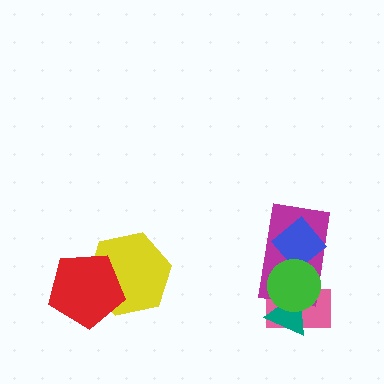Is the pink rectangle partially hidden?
Yes, it is partially covered by another shape.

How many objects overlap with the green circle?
4 objects overlap with the green circle.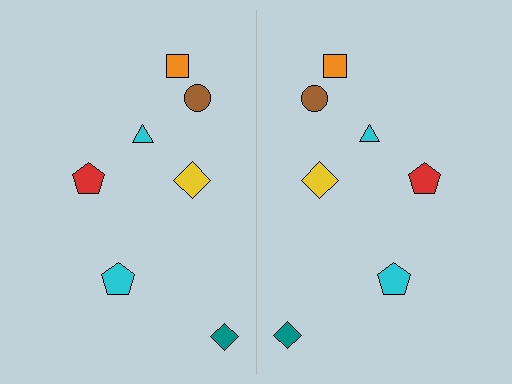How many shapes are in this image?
There are 14 shapes in this image.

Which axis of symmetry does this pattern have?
The pattern has a vertical axis of symmetry running through the center of the image.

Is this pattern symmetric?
Yes, this pattern has bilateral (reflection) symmetry.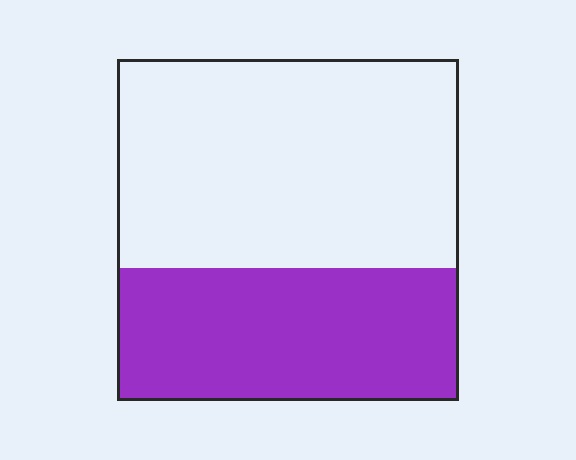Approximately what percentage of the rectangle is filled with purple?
Approximately 40%.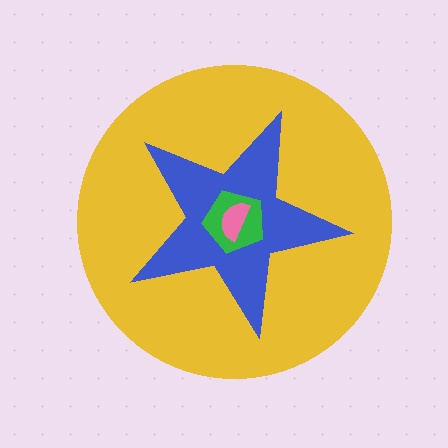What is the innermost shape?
The pink semicircle.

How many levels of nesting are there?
4.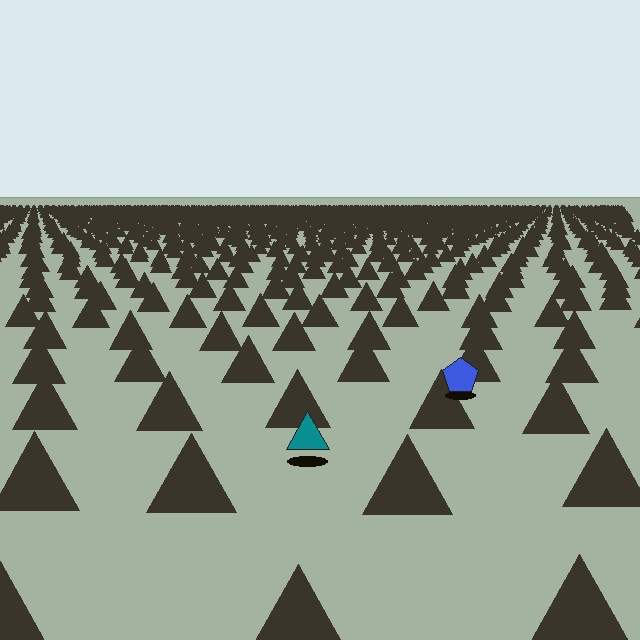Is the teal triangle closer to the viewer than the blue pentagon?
Yes. The teal triangle is closer — you can tell from the texture gradient: the ground texture is coarser near it.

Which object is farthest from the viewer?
The blue pentagon is farthest from the viewer. It appears smaller and the ground texture around it is denser.